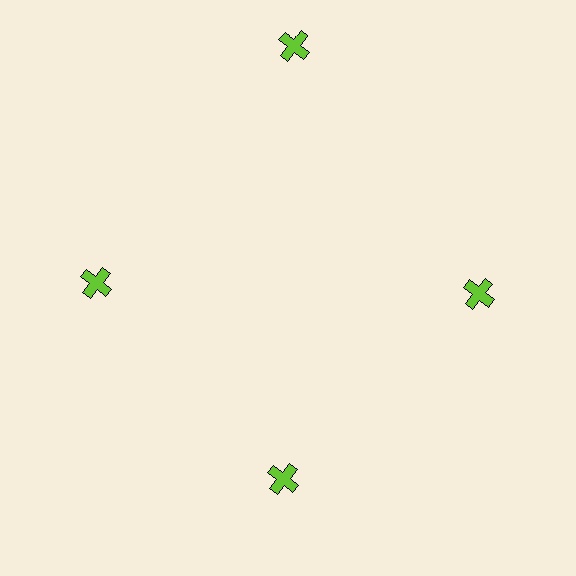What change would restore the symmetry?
The symmetry would be restored by moving it inward, back onto the ring so that all 4 crosses sit at equal angles and equal distance from the center.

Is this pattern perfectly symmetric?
No. The 4 lime crosses are arranged in a ring, but one element near the 12 o'clock position is pushed outward from the center, breaking the 4-fold rotational symmetry.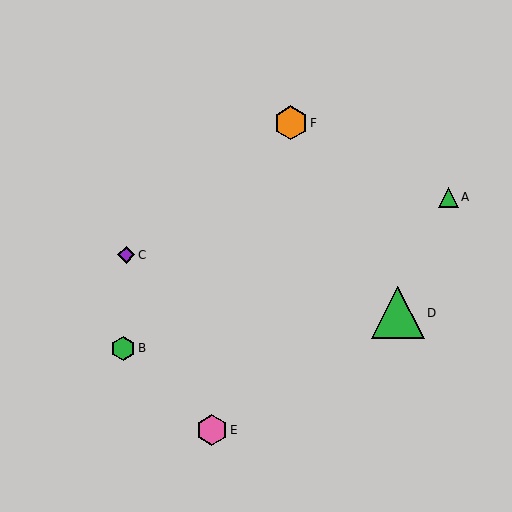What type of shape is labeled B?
Shape B is a green hexagon.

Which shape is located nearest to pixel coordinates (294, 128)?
The orange hexagon (labeled F) at (291, 123) is nearest to that location.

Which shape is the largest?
The green triangle (labeled D) is the largest.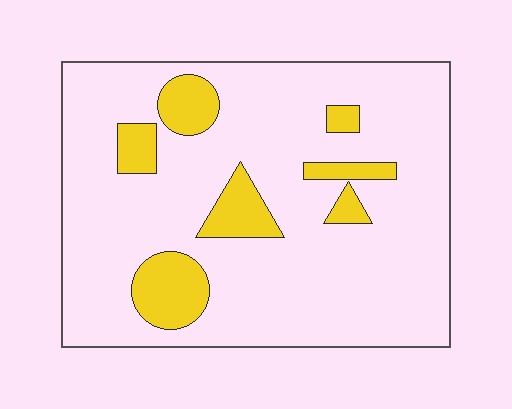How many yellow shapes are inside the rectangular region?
7.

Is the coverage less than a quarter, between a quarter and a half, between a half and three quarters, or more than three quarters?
Less than a quarter.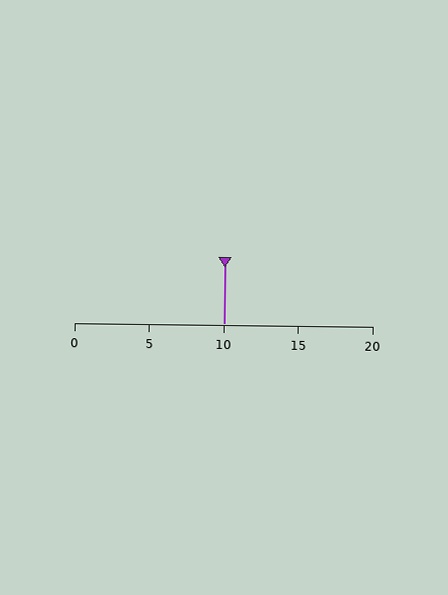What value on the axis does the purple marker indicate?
The marker indicates approximately 10.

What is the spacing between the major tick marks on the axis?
The major ticks are spaced 5 apart.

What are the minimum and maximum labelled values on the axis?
The axis runs from 0 to 20.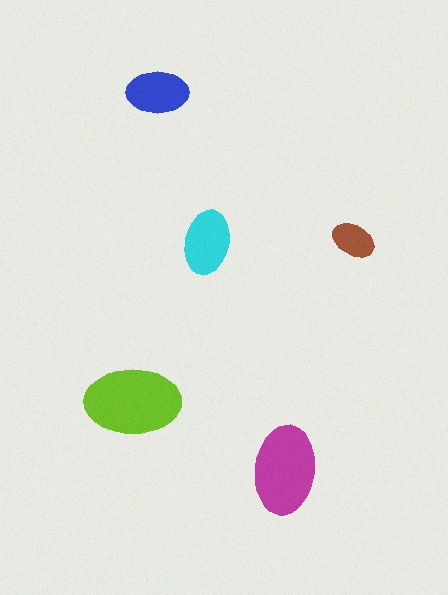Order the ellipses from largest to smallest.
the lime one, the magenta one, the cyan one, the blue one, the brown one.